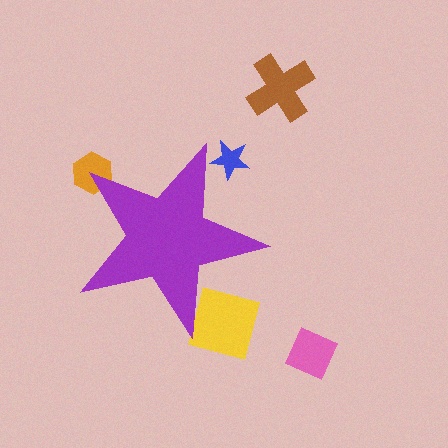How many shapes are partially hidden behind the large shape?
3 shapes are partially hidden.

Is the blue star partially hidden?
Yes, the blue star is partially hidden behind the purple star.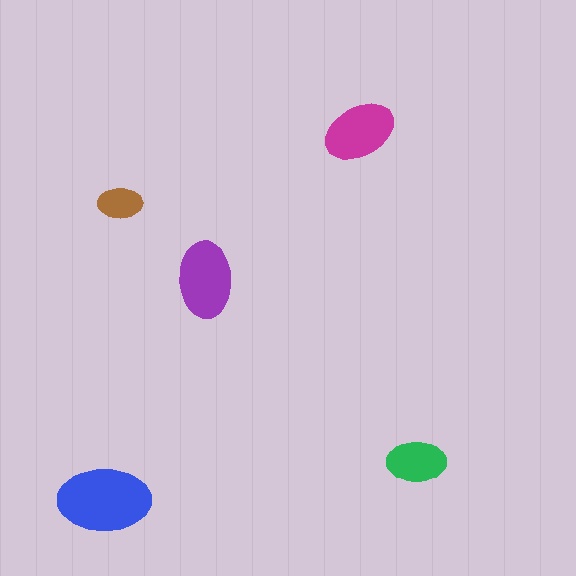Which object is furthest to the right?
The green ellipse is rightmost.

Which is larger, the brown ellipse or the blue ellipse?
The blue one.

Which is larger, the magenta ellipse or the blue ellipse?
The blue one.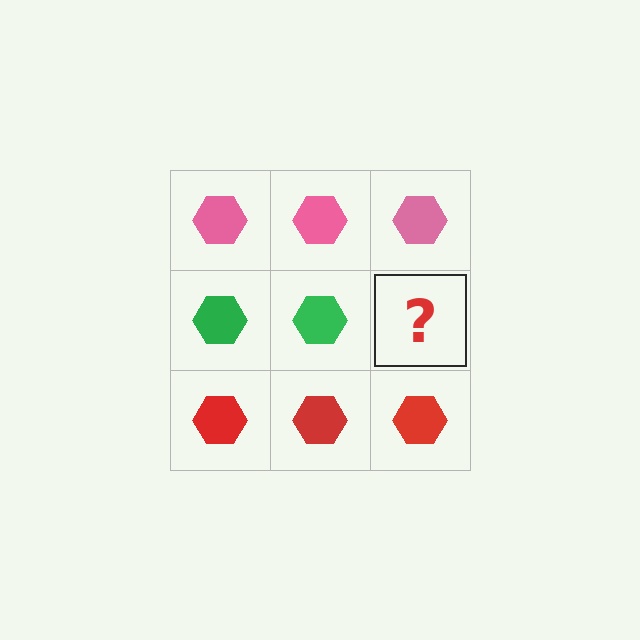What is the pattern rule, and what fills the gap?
The rule is that each row has a consistent color. The gap should be filled with a green hexagon.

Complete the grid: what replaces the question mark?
The question mark should be replaced with a green hexagon.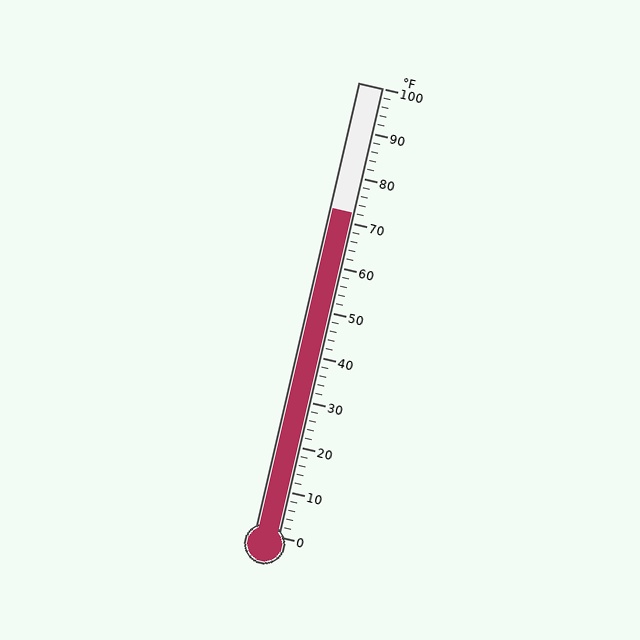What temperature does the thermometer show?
The thermometer shows approximately 72°F.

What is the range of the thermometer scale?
The thermometer scale ranges from 0°F to 100°F.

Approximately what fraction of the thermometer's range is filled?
The thermometer is filled to approximately 70% of its range.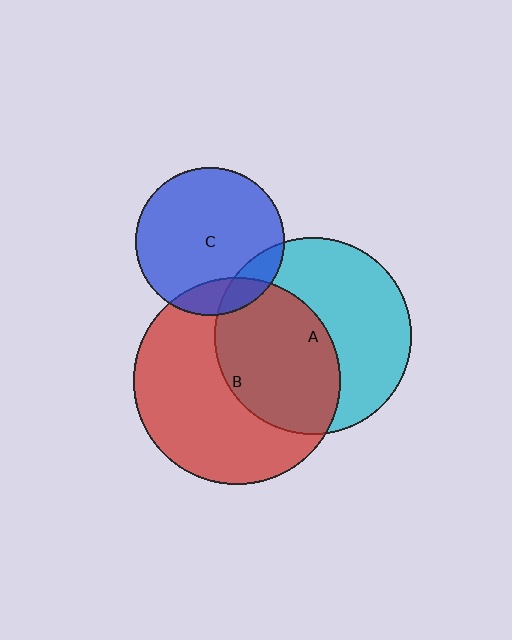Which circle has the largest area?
Circle B (red).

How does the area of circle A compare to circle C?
Approximately 1.7 times.